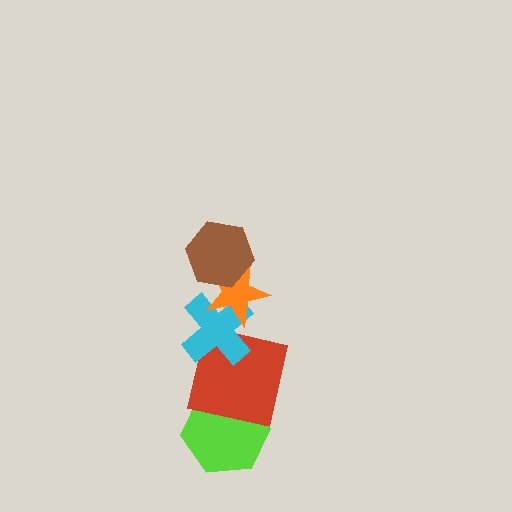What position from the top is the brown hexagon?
The brown hexagon is 1st from the top.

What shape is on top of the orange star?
The brown hexagon is on top of the orange star.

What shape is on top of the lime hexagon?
The red square is on top of the lime hexagon.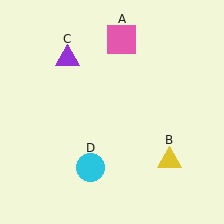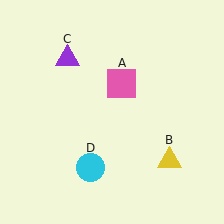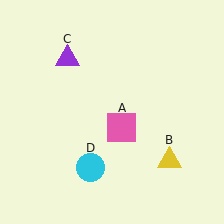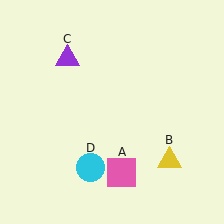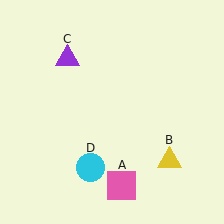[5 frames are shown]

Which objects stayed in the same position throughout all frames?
Yellow triangle (object B) and purple triangle (object C) and cyan circle (object D) remained stationary.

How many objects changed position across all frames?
1 object changed position: pink square (object A).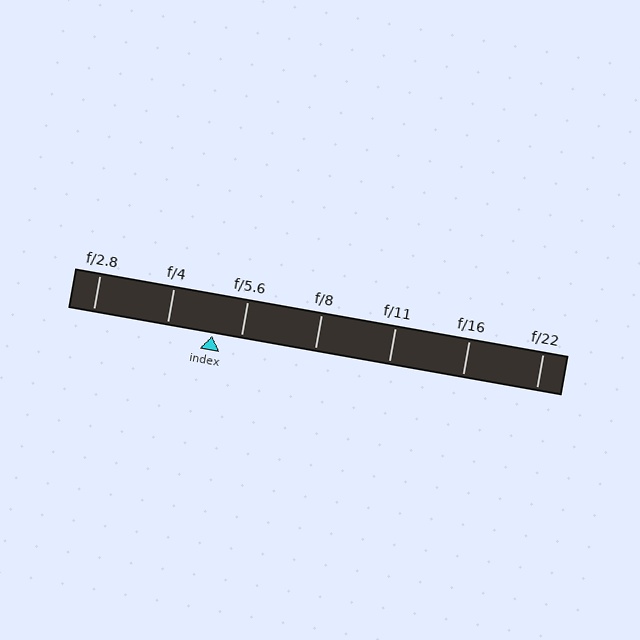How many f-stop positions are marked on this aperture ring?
There are 7 f-stop positions marked.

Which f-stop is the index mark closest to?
The index mark is closest to f/5.6.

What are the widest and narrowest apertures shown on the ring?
The widest aperture shown is f/2.8 and the narrowest is f/22.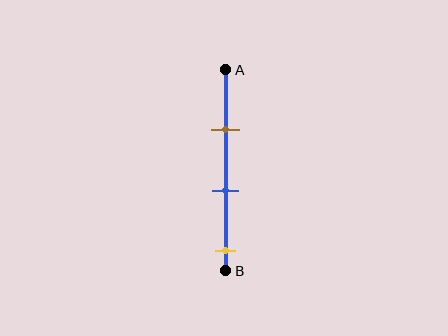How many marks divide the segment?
There are 3 marks dividing the segment.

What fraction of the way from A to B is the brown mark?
The brown mark is approximately 30% (0.3) of the way from A to B.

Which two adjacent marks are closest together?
The brown and blue marks are the closest adjacent pair.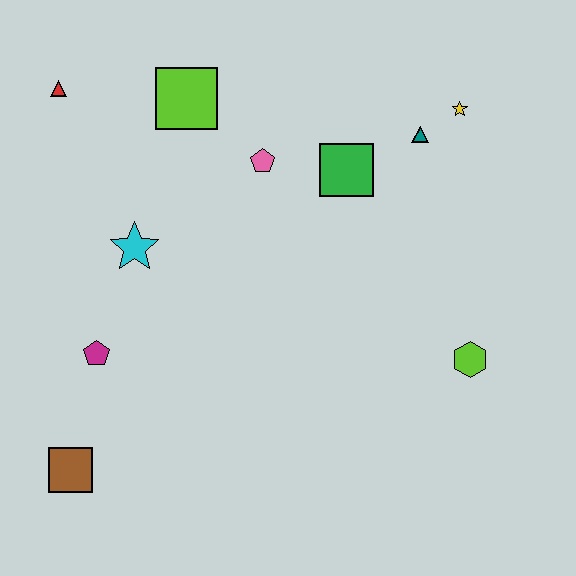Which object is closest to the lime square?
The pink pentagon is closest to the lime square.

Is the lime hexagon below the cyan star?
Yes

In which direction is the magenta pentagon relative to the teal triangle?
The magenta pentagon is to the left of the teal triangle.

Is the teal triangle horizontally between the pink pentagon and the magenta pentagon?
No